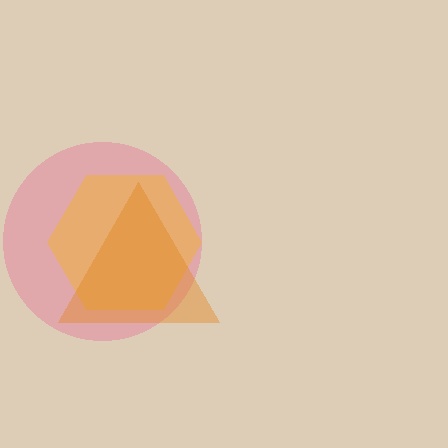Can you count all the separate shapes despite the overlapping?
Yes, there are 3 separate shapes.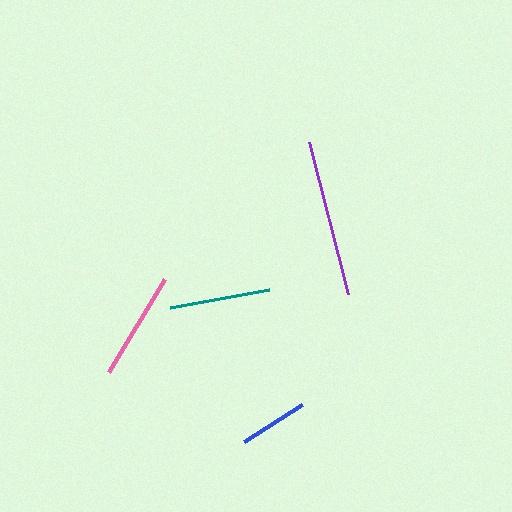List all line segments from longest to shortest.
From longest to shortest: purple, pink, teal, blue.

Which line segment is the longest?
The purple line is the longest at approximately 157 pixels.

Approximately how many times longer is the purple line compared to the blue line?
The purple line is approximately 2.3 times the length of the blue line.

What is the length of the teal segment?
The teal segment is approximately 101 pixels long.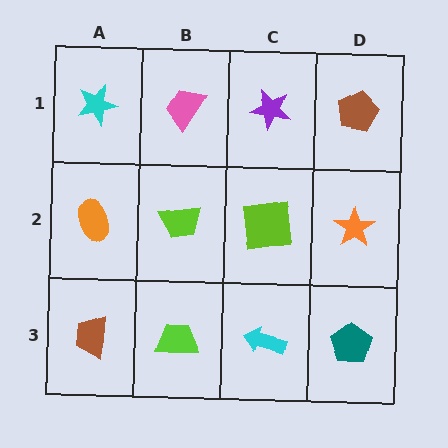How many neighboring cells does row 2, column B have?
4.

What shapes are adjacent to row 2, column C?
A purple star (row 1, column C), a cyan arrow (row 3, column C), a lime trapezoid (row 2, column B), an orange star (row 2, column D).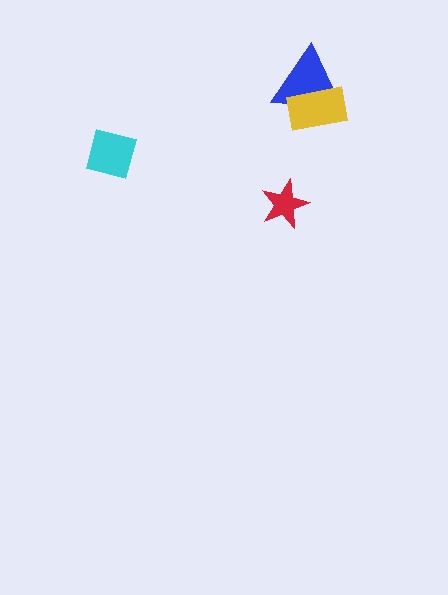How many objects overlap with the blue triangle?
1 object overlaps with the blue triangle.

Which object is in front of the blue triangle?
The yellow rectangle is in front of the blue triangle.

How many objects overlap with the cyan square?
0 objects overlap with the cyan square.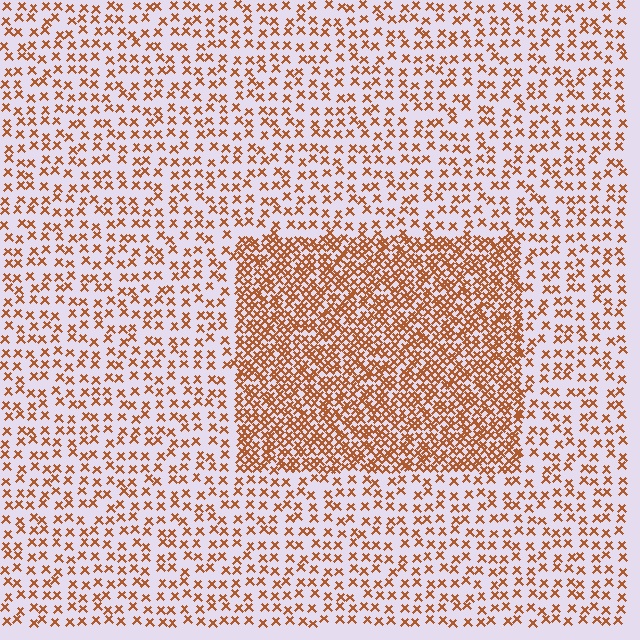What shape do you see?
I see a rectangle.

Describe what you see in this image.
The image contains small brown elements arranged at two different densities. A rectangle-shaped region is visible where the elements are more densely packed than the surrounding area.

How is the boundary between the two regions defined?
The boundary is defined by a change in element density (approximately 2.5x ratio). All elements are the same color, size, and shape.